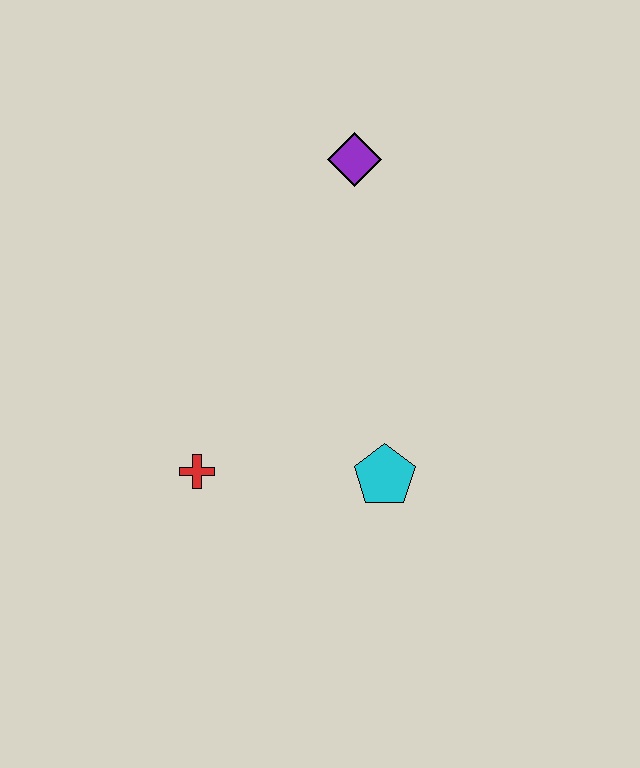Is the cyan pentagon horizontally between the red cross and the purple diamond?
No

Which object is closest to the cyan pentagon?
The red cross is closest to the cyan pentagon.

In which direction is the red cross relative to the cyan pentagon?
The red cross is to the left of the cyan pentagon.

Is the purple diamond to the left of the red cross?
No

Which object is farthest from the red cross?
The purple diamond is farthest from the red cross.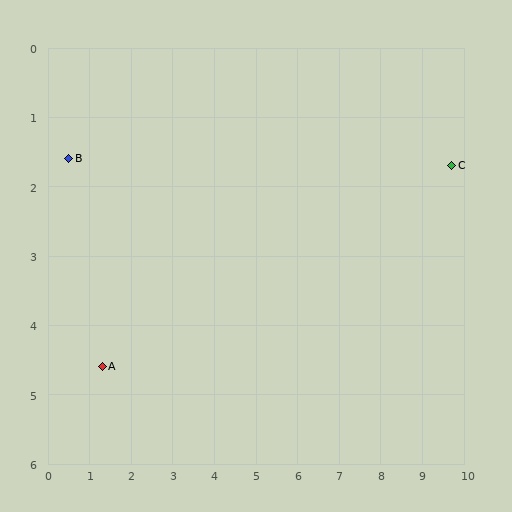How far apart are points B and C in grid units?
Points B and C are about 9.2 grid units apart.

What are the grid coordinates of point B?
Point B is at approximately (0.5, 1.6).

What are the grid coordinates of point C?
Point C is at approximately (9.7, 1.7).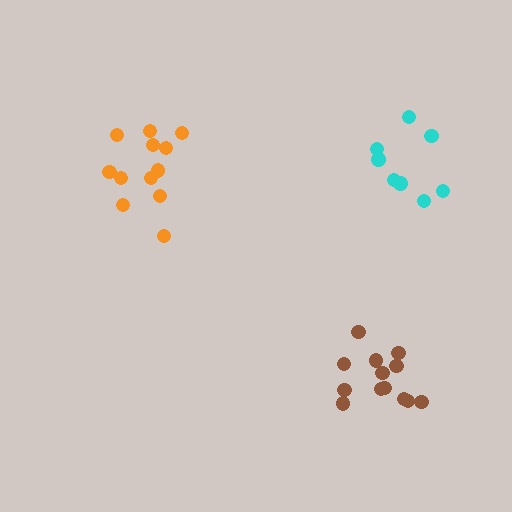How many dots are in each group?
Group 1: 12 dots, Group 2: 8 dots, Group 3: 13 dots (33 total).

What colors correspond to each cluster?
The clusters are colored: orange, cyan, brown.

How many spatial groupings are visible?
There are 3 spatial groupings.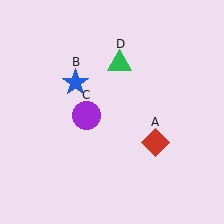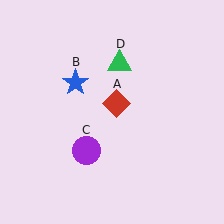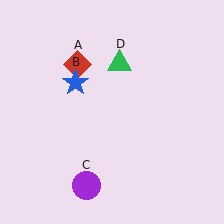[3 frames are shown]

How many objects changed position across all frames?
2 objects changed position: red diamond (object A), purple circle (object C).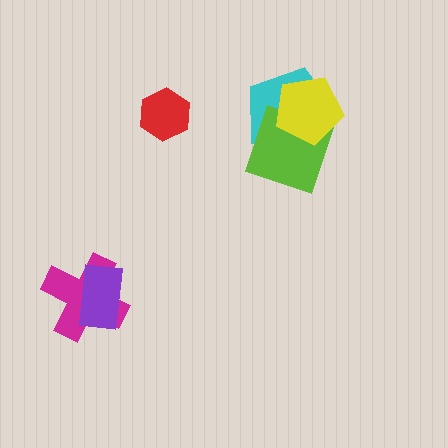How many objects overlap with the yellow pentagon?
2 objects overlap with the yellow pentagon.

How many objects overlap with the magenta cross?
1 object overlaps with the magenta cross.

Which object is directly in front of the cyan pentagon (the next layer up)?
The lime square is directly in front of the cyan pentagon.